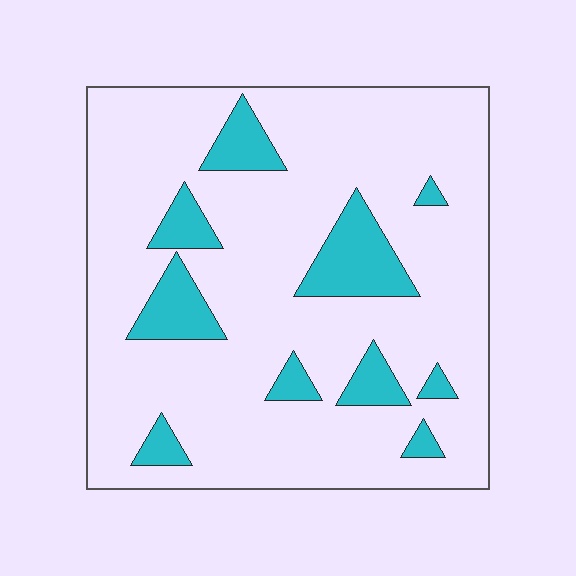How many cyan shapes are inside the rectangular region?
10.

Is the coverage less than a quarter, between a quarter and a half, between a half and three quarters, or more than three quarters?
Less than a quarter.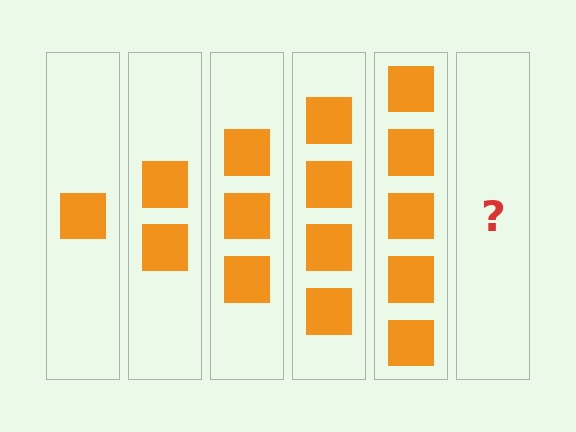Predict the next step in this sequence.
The next step is 6 squares.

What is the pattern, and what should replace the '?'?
The pattern is that each step adds one more square. The '?' should be 6 squares.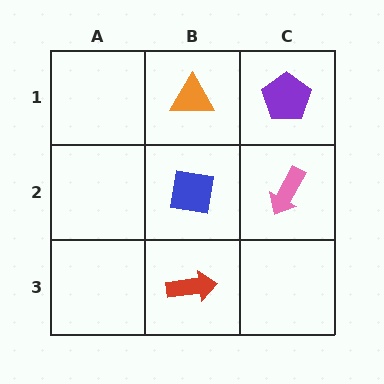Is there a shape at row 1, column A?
No, that cell is empty.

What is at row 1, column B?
An orange triangle.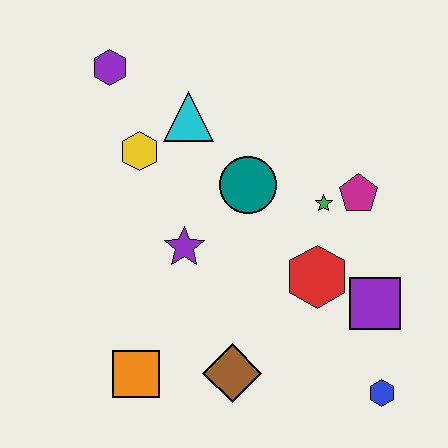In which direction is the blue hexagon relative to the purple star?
The blue hexagon is to the right of the purple star.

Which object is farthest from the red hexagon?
The purple hexagon is farthest from the red hexagon.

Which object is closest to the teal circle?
The green star is closest to the teal circle.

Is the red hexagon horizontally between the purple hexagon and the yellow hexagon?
No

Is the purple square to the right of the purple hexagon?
Yes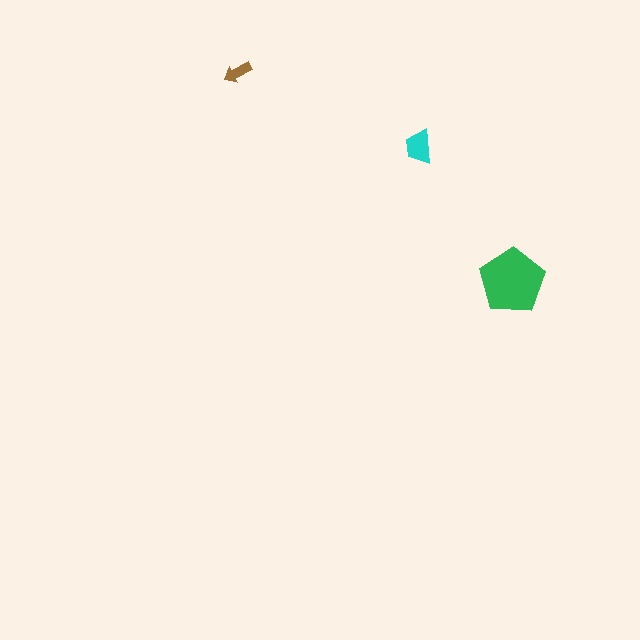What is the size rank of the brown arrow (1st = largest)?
3rd.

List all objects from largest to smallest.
The green pentagon, the cyan trapezoid, the brown arrow.